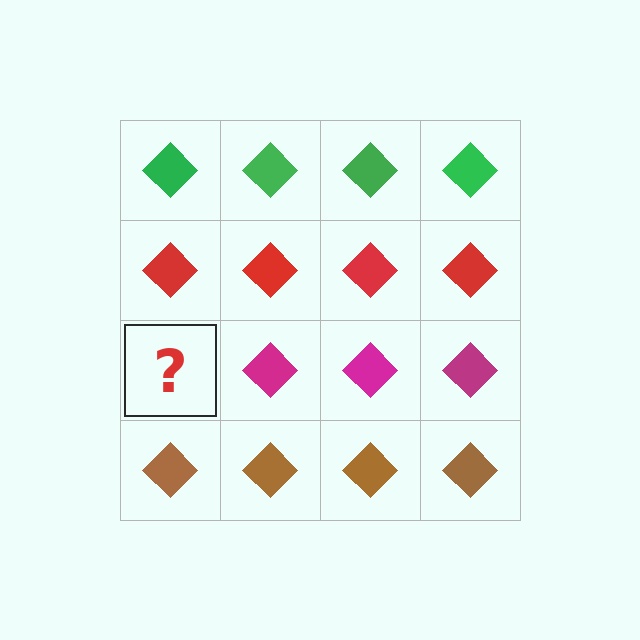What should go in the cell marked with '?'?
The missing cell should contain a magenta diamond.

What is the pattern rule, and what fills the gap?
The rule is that each row has a consistent color. The gap should be filled with a magenta diamond.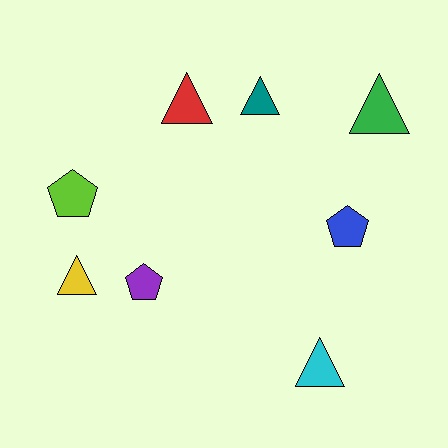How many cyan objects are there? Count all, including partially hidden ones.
There is 1 cyan object.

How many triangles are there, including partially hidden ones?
There are 5 triangles.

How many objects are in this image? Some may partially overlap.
There are 8 objects.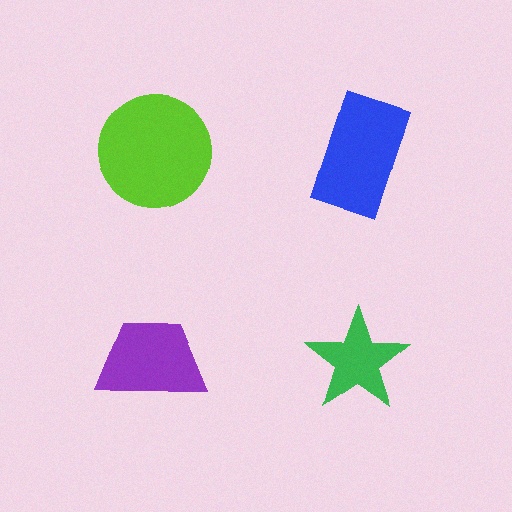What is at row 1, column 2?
A blue rectangle.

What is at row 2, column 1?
A purple trapezoid.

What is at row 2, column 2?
A green star.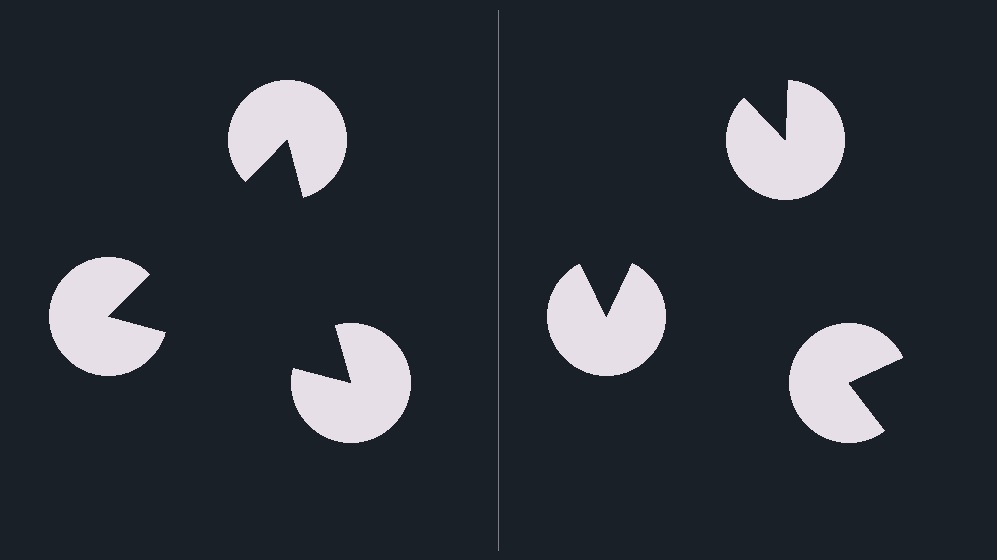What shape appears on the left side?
An illusory triangle.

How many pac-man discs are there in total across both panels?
6 — 3 on each side.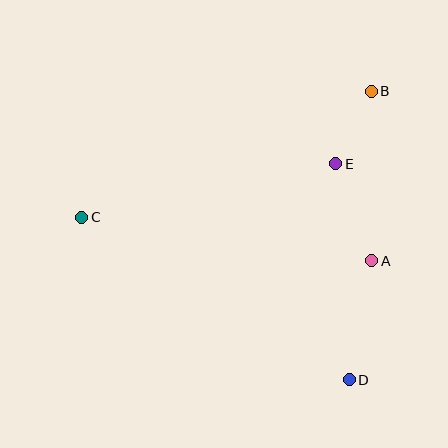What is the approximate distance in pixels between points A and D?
The distance between A and D is approximately 121 pixels.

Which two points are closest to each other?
Points B and E are closest to each other.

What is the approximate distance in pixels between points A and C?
The distance between A and C is approximately 293 pixels.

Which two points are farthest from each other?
Points B and C are farthest from each other.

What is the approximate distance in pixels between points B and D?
The distance between B and D is approximately 289 pixels.